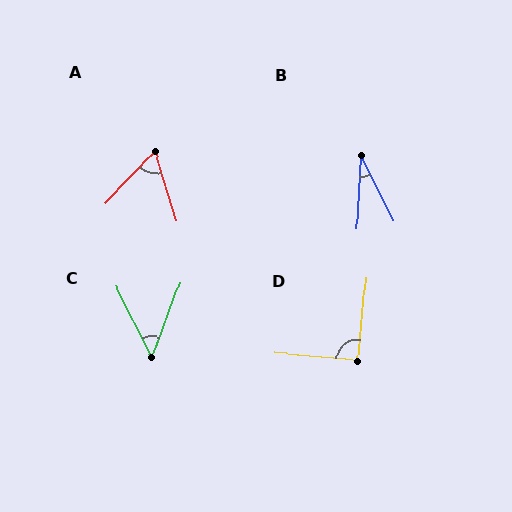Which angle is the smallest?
B, at approximately 29 degrees.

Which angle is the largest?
D, at approximately 91 degrees.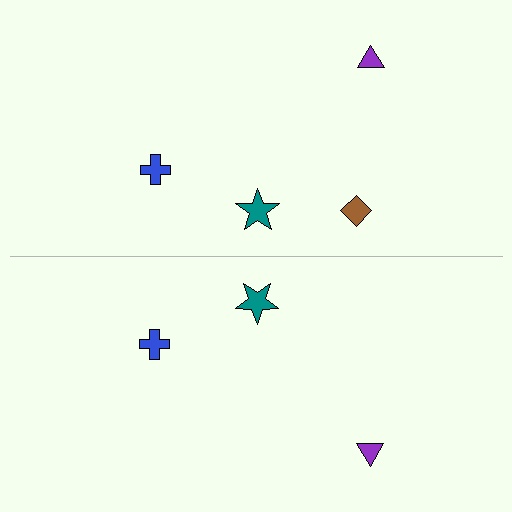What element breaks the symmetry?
A brown diamond is missing from the bottom side.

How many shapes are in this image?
There are 7 shapes in this image.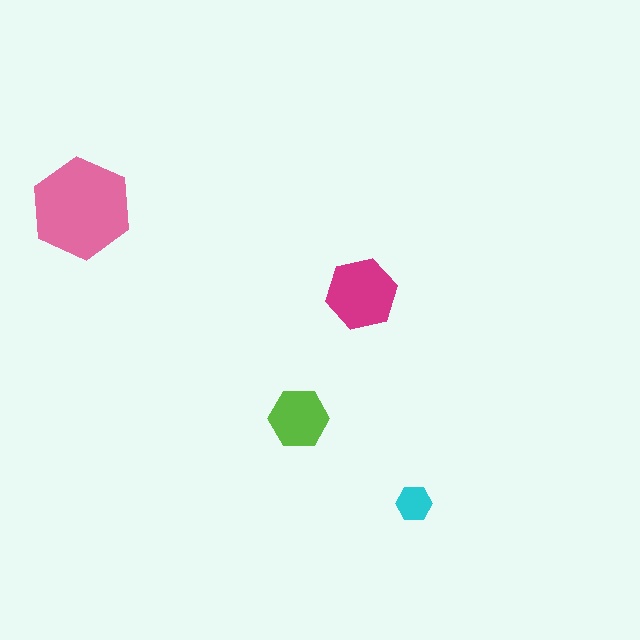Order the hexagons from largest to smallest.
the pink one, the magenta one, the lime one, the cyan one.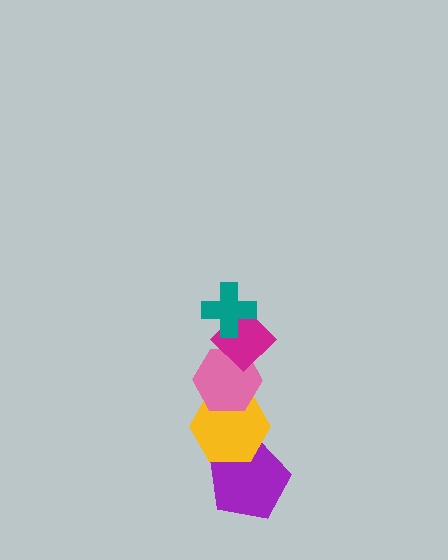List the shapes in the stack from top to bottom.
From top to bottom: the teal cross, the magenta diamond, the pink hexagon, the yellow hexagon, the purple pentagon.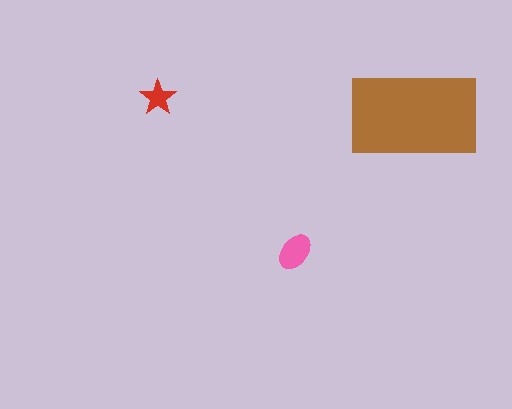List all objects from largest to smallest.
The brown rectangle, the pink ellipse, the red star.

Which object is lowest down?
The pink ellipse is bottommost.